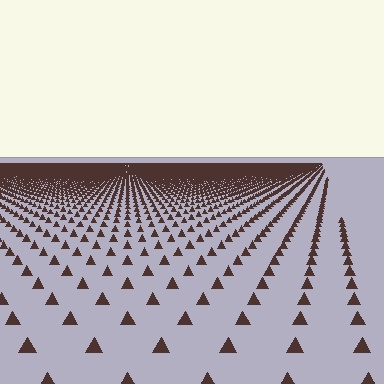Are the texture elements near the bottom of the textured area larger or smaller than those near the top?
Larger. Near the bottom, elements are closer to the viewer and appear at a bigger on-screen size.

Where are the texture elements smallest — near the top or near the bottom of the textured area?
Near the top.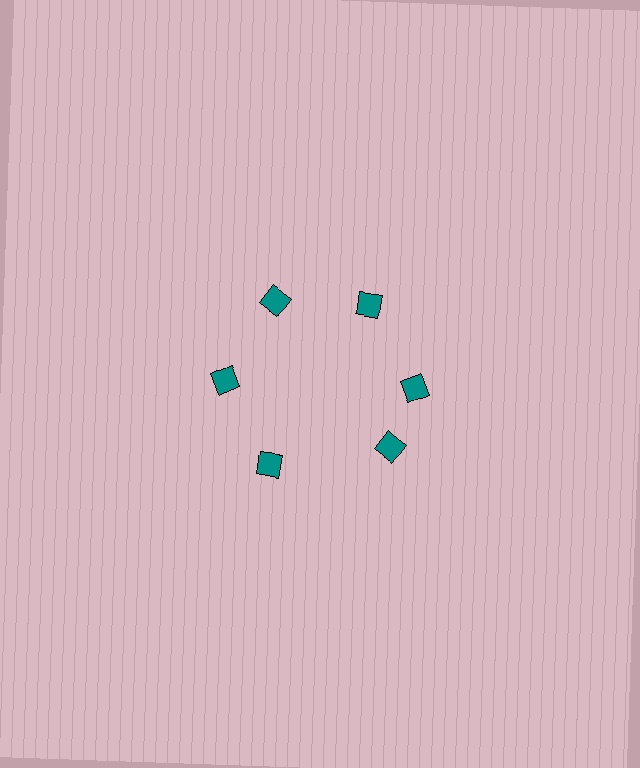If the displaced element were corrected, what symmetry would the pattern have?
It would have 6-fold rotational symmetry — the pattern would map onto itself every 60 degrees.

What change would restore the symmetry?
The symmetry would be restored by rotating it back into even spacing with its neighbors so that all 6 diamonds sit at equal angles and equal distance from the center.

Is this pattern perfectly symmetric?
No. The 6 teal diamonds are arranged in a ring, but one element near the 5 o'clock position is rotated out of alignment along the ring, breaking the 6-fold rotational symmetry.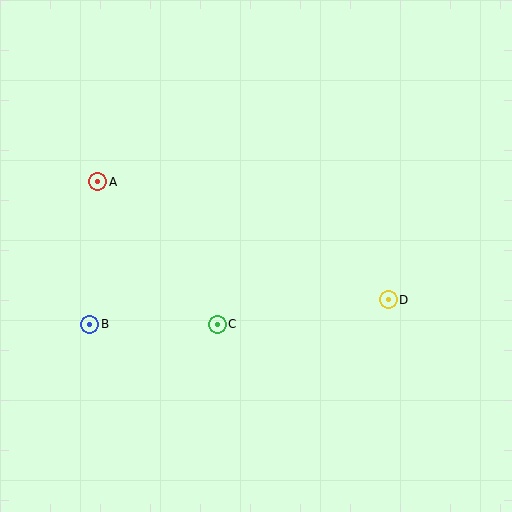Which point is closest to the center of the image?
Point C at (217, 324) is closest to the center.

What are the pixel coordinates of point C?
Point C is at (217, 324).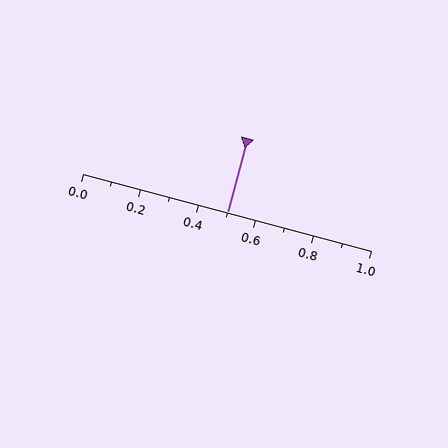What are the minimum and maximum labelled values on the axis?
The axis runs from 0.0 to 1.0.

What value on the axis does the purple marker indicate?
The marker indicates approximately 0.5.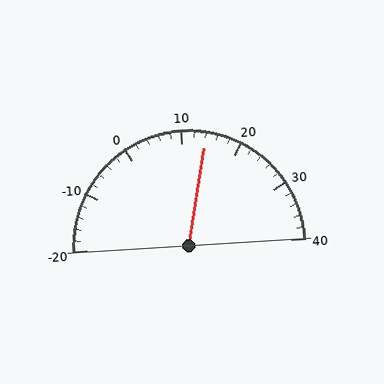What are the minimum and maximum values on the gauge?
The gauge ranges from -20 to 40.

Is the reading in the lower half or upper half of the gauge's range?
The reading is in the upper half of the range (-20 to 40).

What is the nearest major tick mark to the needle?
The nearest major tick mark is 10.